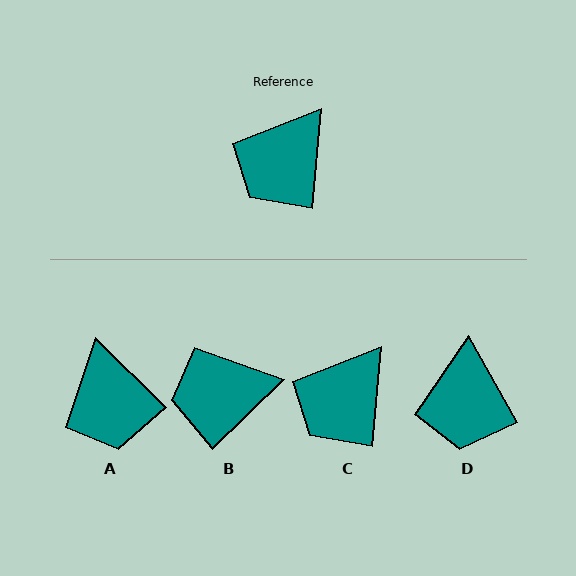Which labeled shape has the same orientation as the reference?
C.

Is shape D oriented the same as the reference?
No, it is off by about 34 degrees.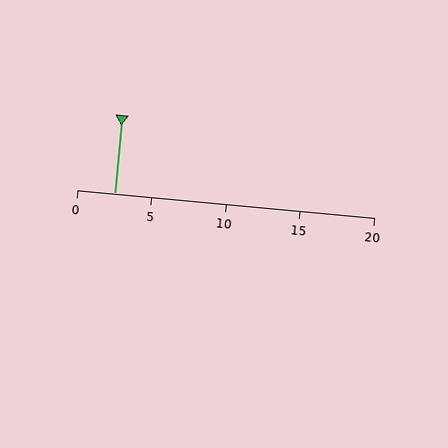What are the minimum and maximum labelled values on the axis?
The axis runs from 0 to 20.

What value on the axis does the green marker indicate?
The marker indicates approximately 2.5.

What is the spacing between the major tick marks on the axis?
The major ticks are spaced 5 apart.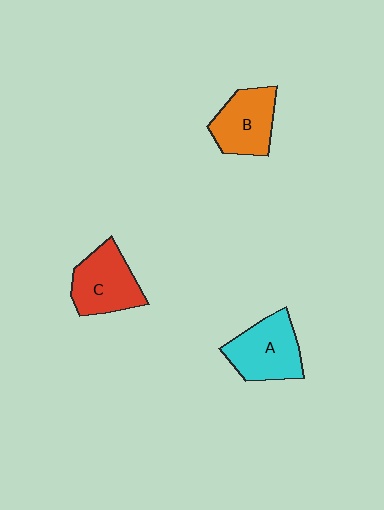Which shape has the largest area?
Shape A (cyan).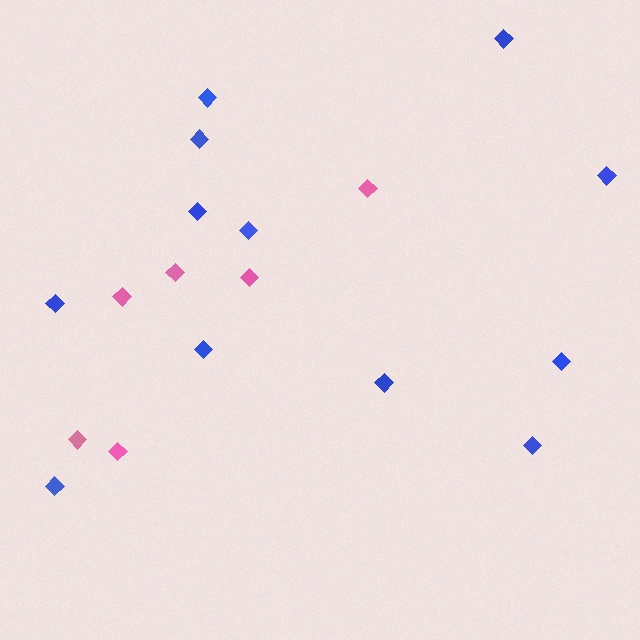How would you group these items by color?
There are 2 groups: one group of pink diamonds (6) and one group of blue diamonds (12).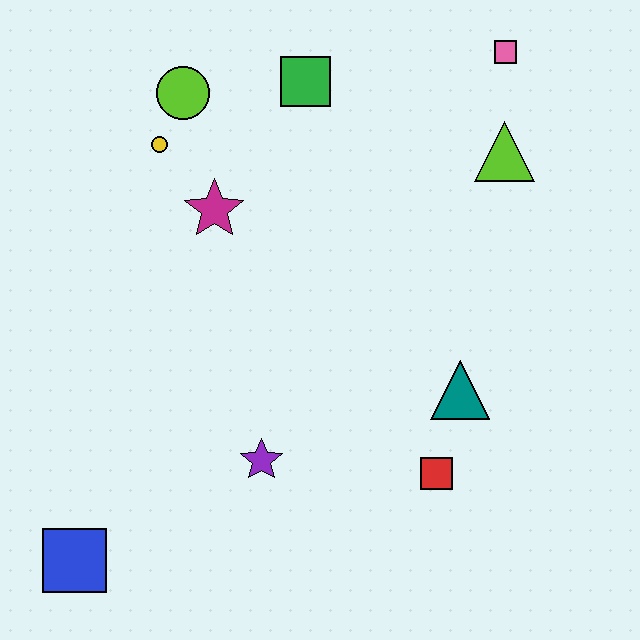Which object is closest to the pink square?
The lime triangle is closest to the pink square.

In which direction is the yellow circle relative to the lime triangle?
The yellow circle is to the left of the lime triangle.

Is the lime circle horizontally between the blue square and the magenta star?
Yes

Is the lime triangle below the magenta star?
No